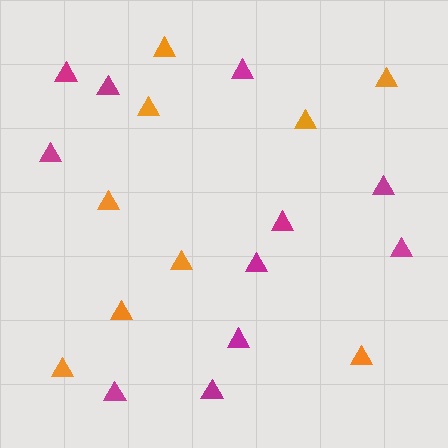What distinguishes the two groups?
There are 2 groups: one group of orange triangles (9) and one group of magenta triangles (11).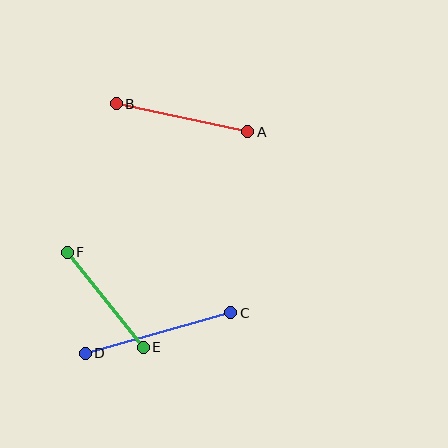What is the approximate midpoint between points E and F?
The midpoint is at approximately (105, 300) pixels.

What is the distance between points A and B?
The distance is approximately 134 pixels.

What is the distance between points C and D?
The distance is approximately 151 pixels.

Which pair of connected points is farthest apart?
Points C and D are farthest apart.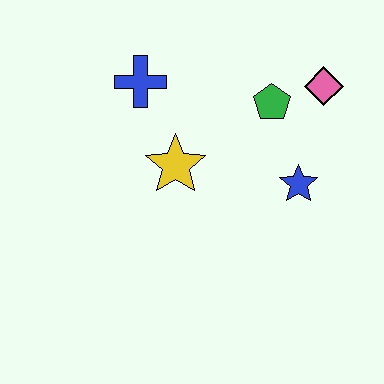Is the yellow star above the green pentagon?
No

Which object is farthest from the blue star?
The blue cross is farthest from the blue star.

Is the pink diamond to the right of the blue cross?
Yes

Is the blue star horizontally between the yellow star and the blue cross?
No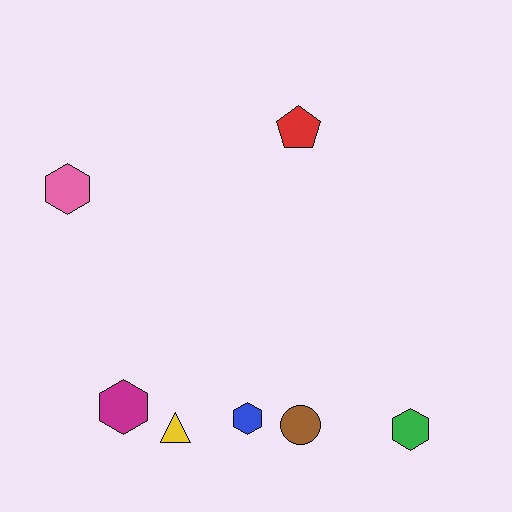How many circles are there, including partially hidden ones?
There is 1 circle.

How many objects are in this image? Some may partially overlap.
There are 7 objects.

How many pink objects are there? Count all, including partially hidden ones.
There is 1 pink object.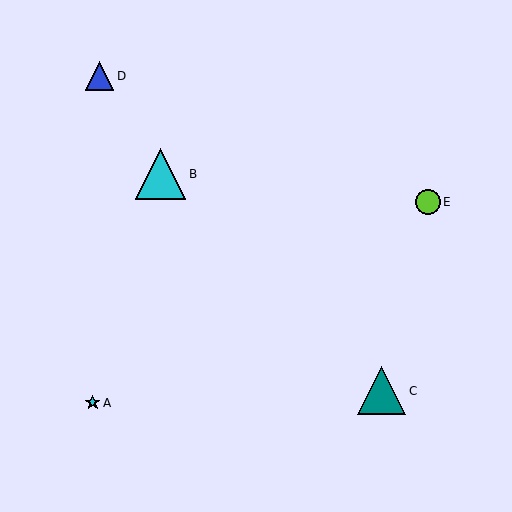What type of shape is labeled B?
Shape B is a cyan triangle.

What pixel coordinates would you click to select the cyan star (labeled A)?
Click at (93, 403) to select the cyan star A.